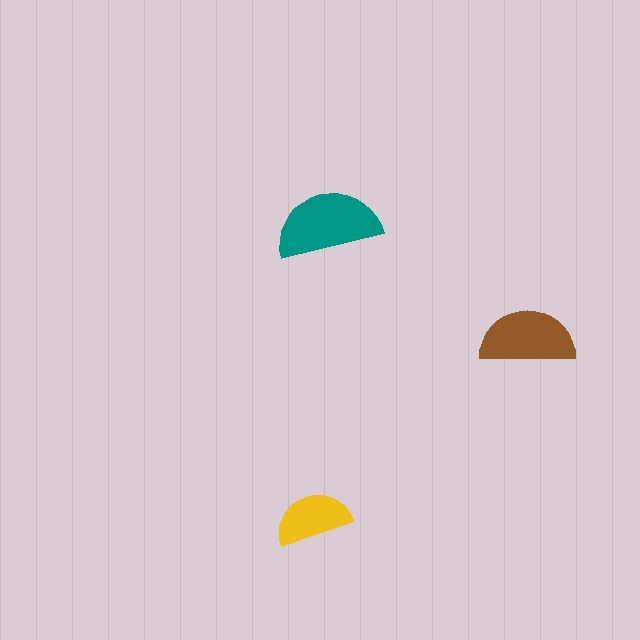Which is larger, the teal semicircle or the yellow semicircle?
The teal one.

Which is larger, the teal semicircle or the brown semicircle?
The teal one.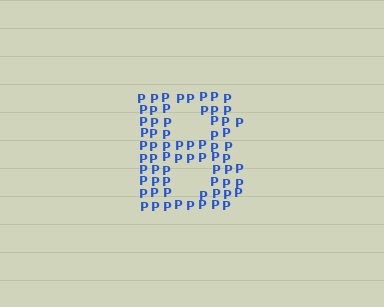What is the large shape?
The large shape is the letter B.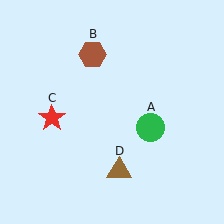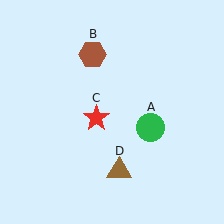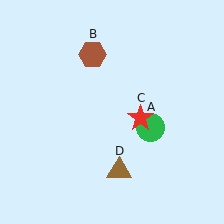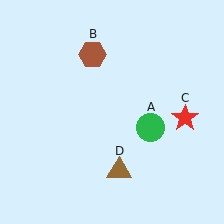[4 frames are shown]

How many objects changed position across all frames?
1 object changed position: red star (object C).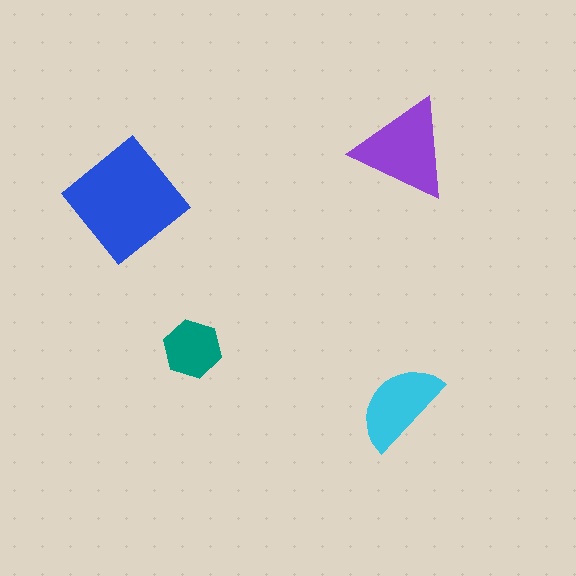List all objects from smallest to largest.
The teal hexagon, the cyan semicircle, the purple triangle, the blue diamond.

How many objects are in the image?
There are 4 objects in the image.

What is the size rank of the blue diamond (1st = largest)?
1st.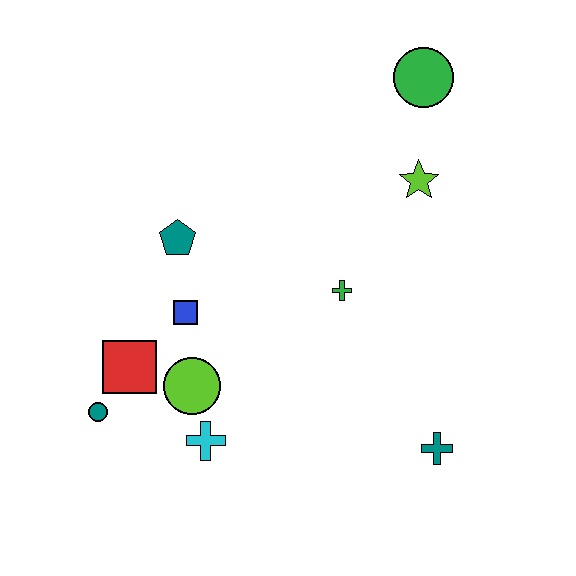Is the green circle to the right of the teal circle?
Yes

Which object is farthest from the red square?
The green circle is farthest from the red square.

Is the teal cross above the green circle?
No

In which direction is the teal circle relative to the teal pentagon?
The teal circle is below the teal pentagon.